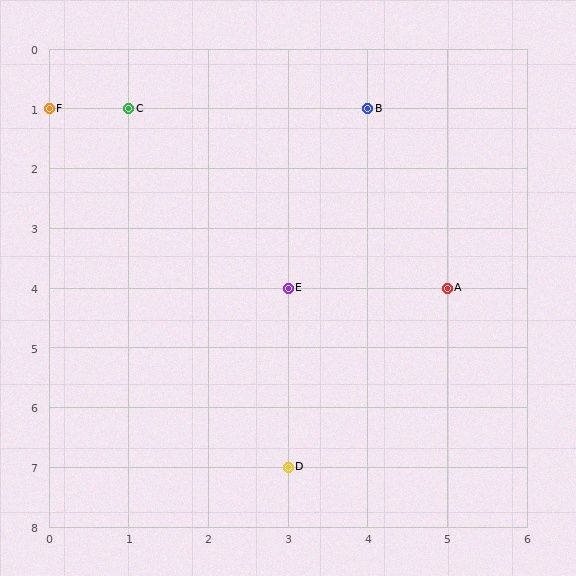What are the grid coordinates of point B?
Point B is at grid coordinates (4, 1).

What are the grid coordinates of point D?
Point D is at grid coordinates (3, 7).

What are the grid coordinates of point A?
Point A is at grid coordinates (5, 4).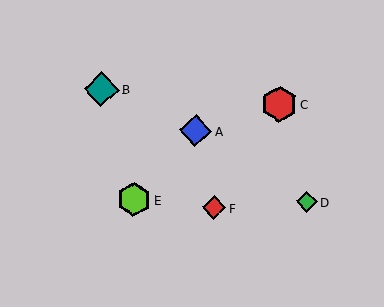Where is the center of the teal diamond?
The center of the teal diamond is at (101, 90).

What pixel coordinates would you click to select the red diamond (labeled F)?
Click at (214, 208) to select the red diamond F.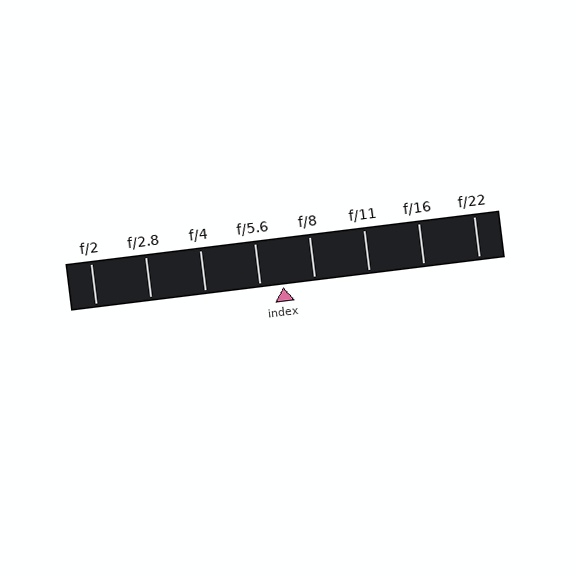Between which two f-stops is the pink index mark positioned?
The index mark is between f/5.6 and f/8.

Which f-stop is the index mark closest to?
The index mark is closest to f/5.6.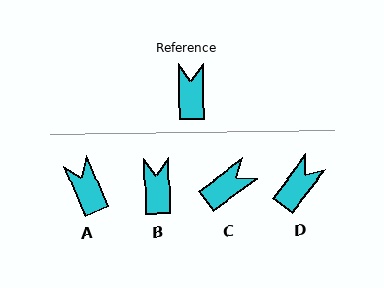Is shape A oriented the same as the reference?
No, it is off by about 23 degrees.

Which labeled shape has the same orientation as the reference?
B.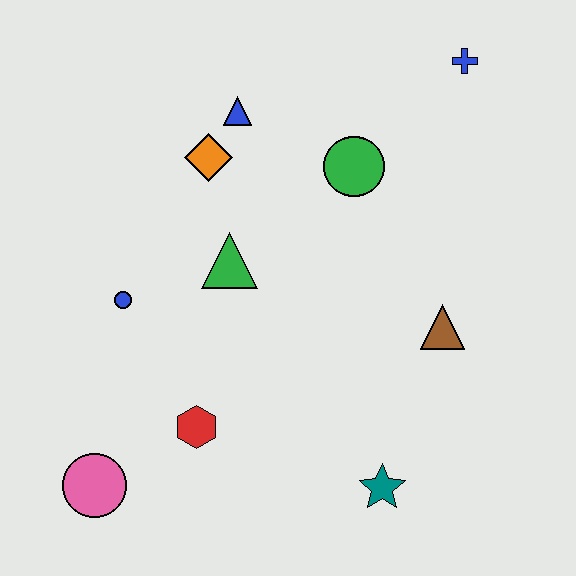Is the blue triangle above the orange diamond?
Yes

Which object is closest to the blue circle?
The green triangle is closest to the blue circle.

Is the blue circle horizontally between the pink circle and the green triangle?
Yes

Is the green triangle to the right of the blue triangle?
No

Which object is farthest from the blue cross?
The pink circle is farthest from the blue cross.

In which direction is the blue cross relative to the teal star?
The blue cross is above the teal star.